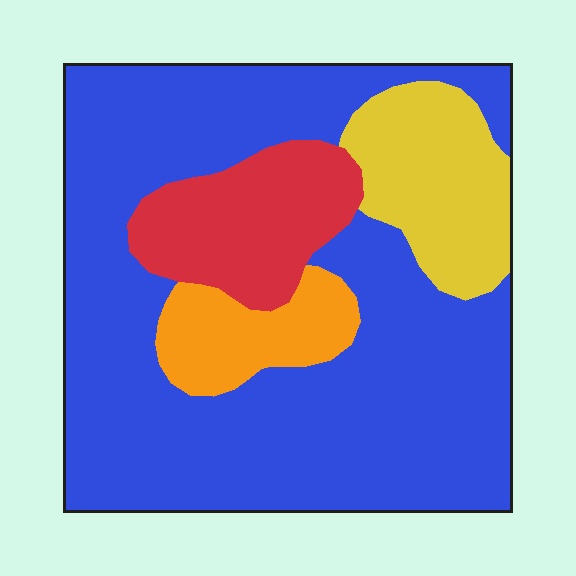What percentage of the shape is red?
Red covers roughly 15% of the shape.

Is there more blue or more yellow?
Blue.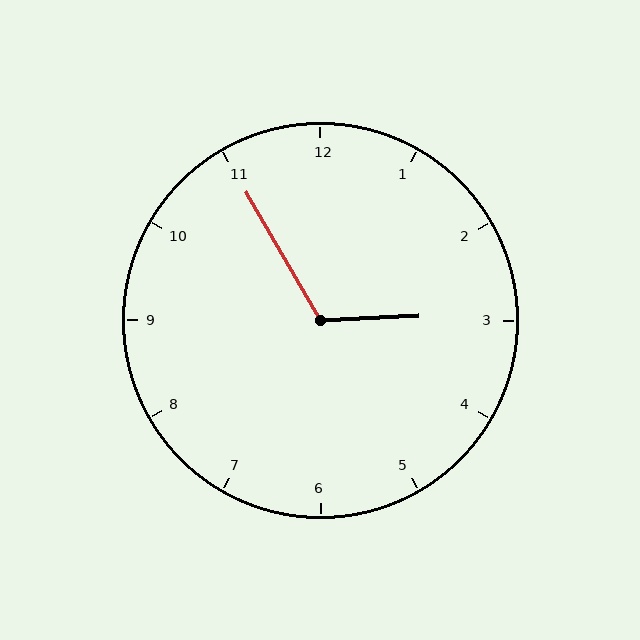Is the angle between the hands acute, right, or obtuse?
It is obtuse.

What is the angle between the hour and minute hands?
Approximately 118 degrees.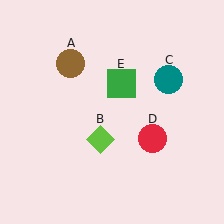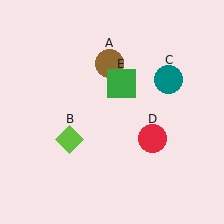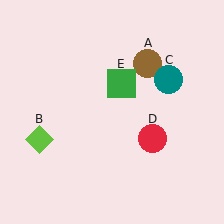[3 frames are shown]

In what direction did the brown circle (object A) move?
The brown circle (object A) moved right.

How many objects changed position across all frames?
2 objects changed position: brown circle (object A), lime diamond (object B).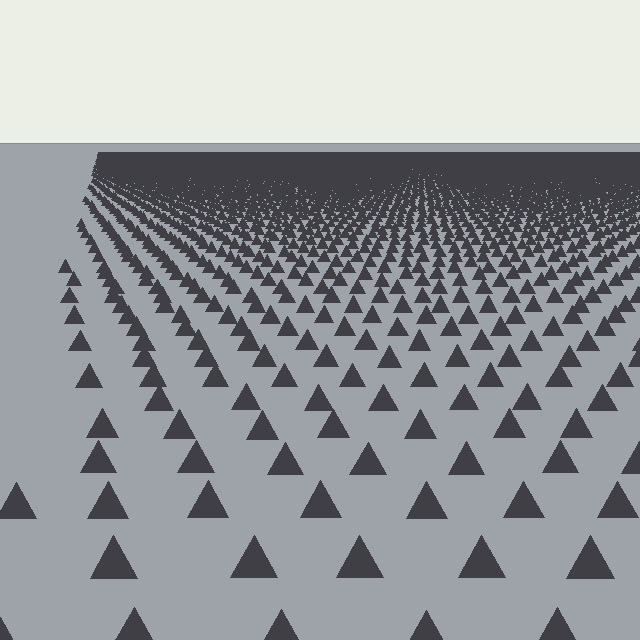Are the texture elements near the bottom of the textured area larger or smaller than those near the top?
Larger. Near the bottom, elements are closer to the viewer and appear at a bigger on-screen size.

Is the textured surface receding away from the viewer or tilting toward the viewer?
The surface is receding away from the viewer. Texture elements get smaller and denser toward the top.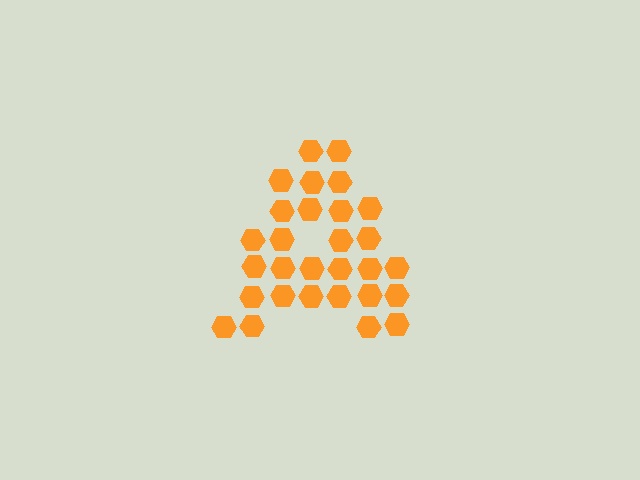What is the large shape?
The large shape is the letter A.